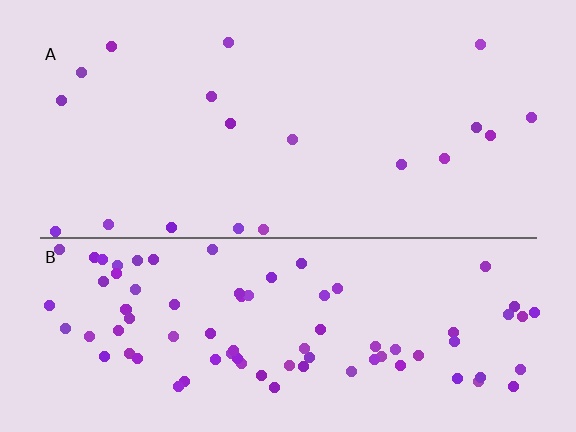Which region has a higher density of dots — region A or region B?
B (the bottom).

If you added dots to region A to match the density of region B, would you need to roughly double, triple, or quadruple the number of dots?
Approximately quadruple.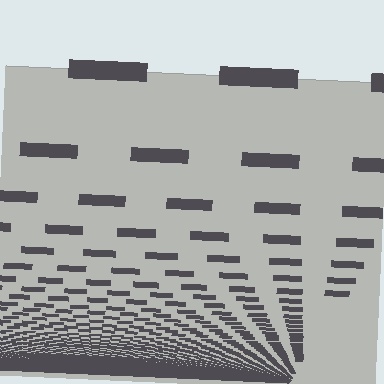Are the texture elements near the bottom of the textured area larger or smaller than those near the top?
Smaller. The gradient is inverted — elements near the bottom are smaller and denser.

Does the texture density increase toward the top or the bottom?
Density increases toward the bottom.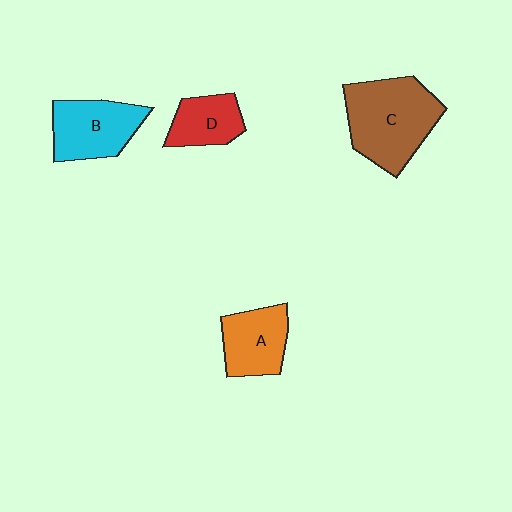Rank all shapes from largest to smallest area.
From largest to smallest: C (brown), B (cyan), A (orange), D (red).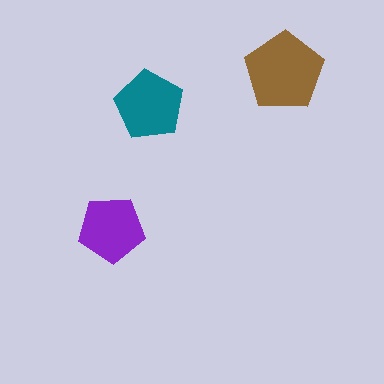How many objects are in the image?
There are 3 objects in the image.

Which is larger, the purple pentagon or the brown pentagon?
The brown one.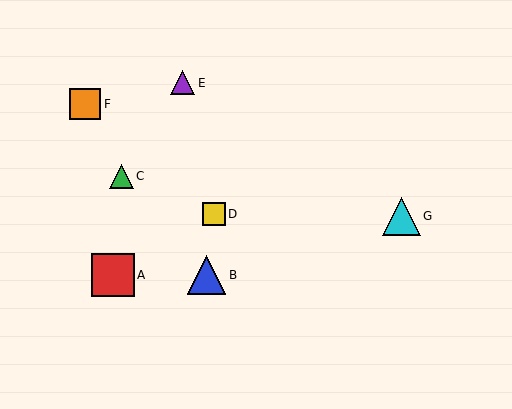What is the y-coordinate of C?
Object C is at y≈176.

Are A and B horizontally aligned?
Yes, both are at y≈275.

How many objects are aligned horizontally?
2 objects (A, B) are aligned horizontally.